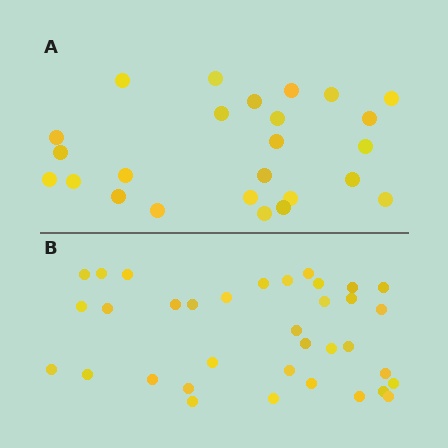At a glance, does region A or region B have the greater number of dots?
Region B (the bottom region) has more dots.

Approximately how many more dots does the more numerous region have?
Region B has roughly 10 or so more dots than region A.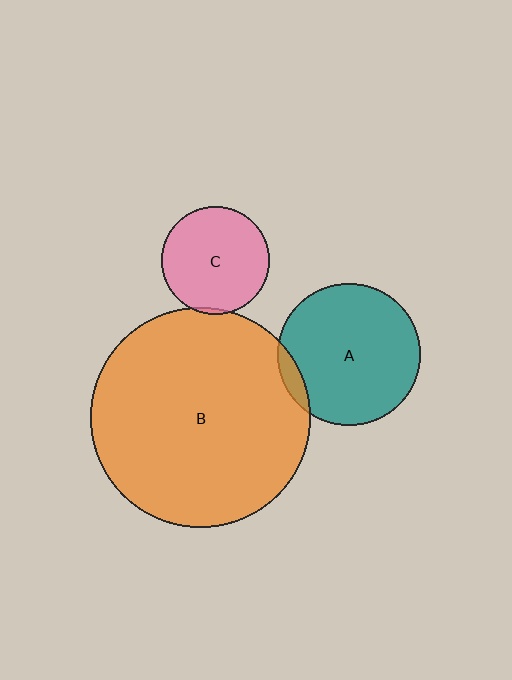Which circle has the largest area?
Circle B (orange).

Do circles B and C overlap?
Yes.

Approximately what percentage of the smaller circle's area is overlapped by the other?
Approximately 5%.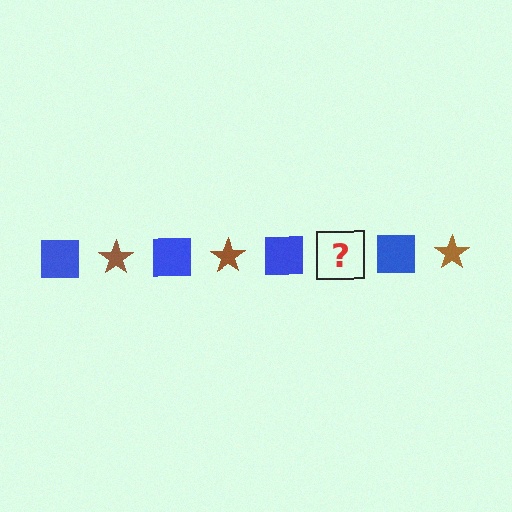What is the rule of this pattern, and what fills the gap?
The rule is that the pattern alternates between blue square and brown star. The gap should be filled with a brown star.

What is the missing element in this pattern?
The missing element is a brown star.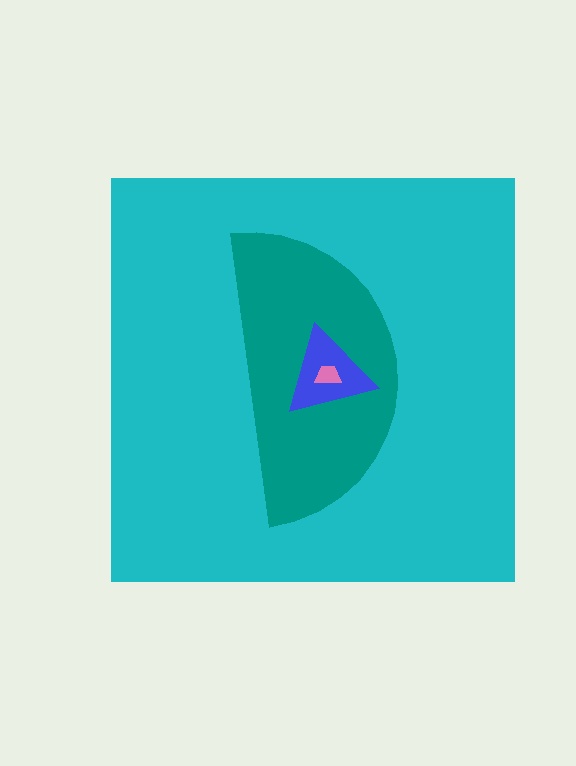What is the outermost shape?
The cyan square.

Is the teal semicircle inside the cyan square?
Yes.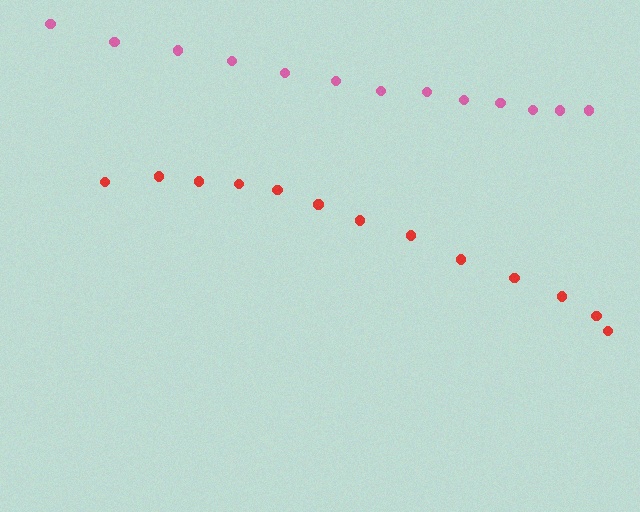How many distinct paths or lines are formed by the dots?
There are 2 distinct paths.